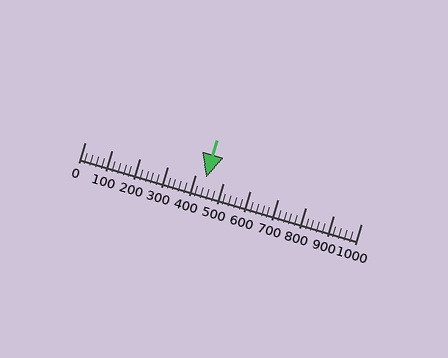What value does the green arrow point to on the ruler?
The green arrow points to approximately 440.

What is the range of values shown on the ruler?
The ruler shows values from 0 to 1000.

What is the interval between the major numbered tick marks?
The major tick marks are spaced 100 units apart.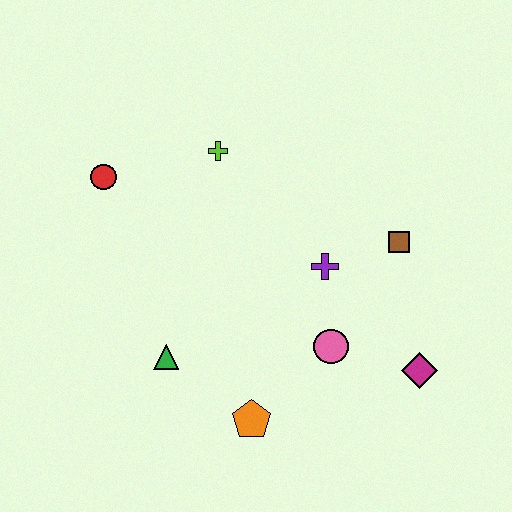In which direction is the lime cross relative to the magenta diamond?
The lime cross is above the magenta diamond.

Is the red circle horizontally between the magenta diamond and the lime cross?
No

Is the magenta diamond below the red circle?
Yes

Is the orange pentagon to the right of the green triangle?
Yes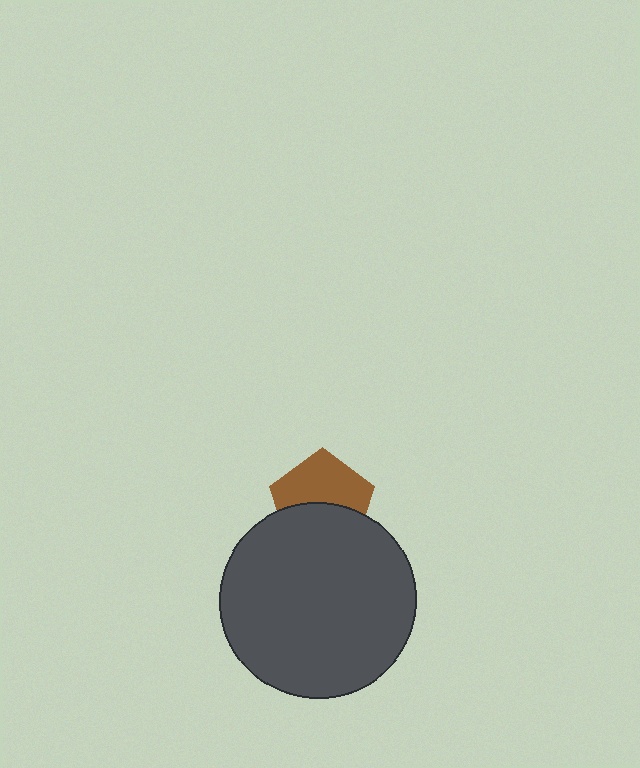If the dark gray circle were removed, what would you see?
You would see the complete brown pentagon.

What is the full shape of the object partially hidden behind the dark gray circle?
The partially hidden object is a brown pentagon.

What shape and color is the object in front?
The object in front is a dark gray circle.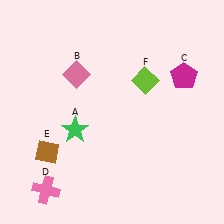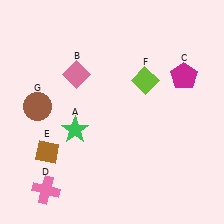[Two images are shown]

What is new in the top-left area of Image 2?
A brown circle (G) was added in the top-left area of Image 2.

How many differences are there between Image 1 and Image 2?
There is 1 difference between the two images.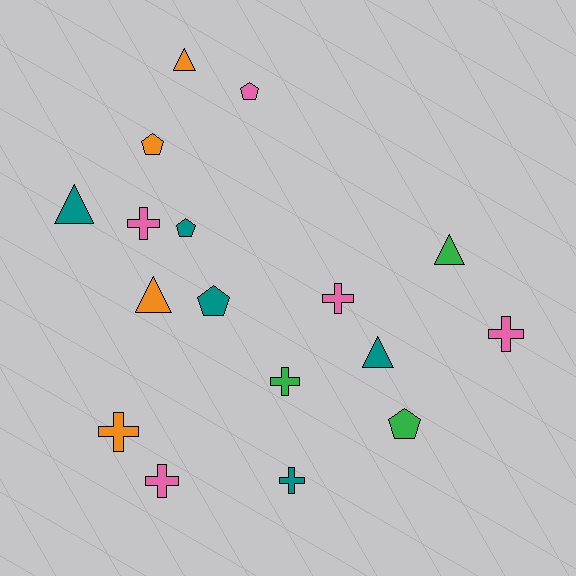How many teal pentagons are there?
There are 2 teal pentagons.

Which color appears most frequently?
Teal, with 5 objects.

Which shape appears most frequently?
Cross, with 7 objects.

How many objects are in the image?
There are 17 objects.